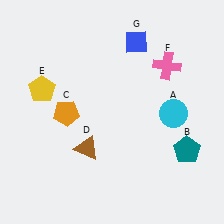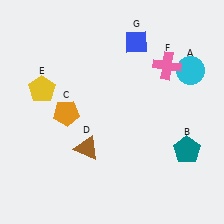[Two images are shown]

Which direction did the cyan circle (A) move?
The cyan circle (A) moved up.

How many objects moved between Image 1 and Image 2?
1 object moved between the two images.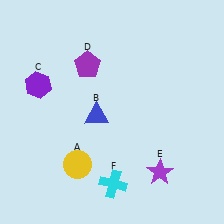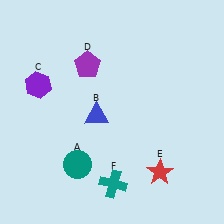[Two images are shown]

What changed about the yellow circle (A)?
In Image 1, A is yellow. In Image 2, it changed to teal.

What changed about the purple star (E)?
In Image 1, E is purple. In Image 2, it changed to red.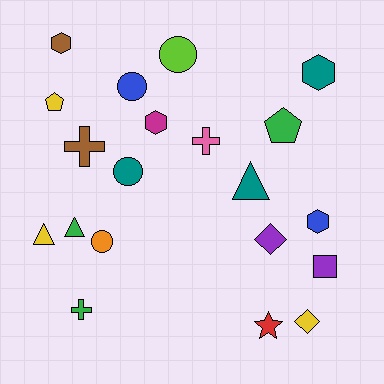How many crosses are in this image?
There are 3 crosses.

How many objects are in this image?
There are 20 objects.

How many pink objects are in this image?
There is 1 pink object.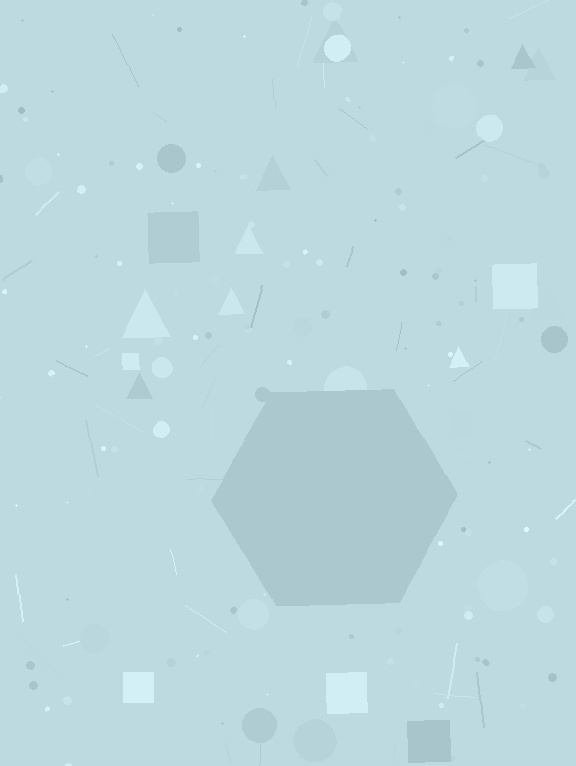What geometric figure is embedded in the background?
A hexagon is embedded in the background.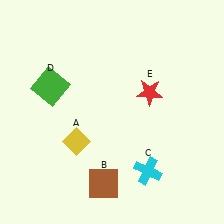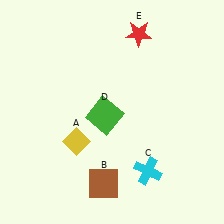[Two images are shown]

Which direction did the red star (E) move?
The red star (E) moved up.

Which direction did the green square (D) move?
The green square (D) moved right.